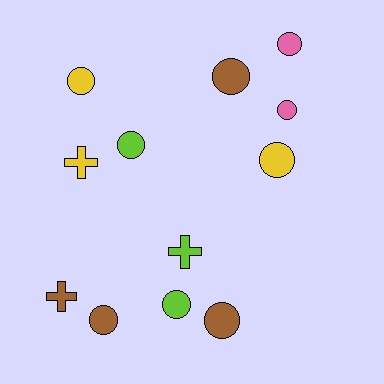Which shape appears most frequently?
Circle, with 9 objects.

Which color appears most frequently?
Brown, with 4 objects.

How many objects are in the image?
There are 12 objects.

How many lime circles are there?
There are 2 lime circles.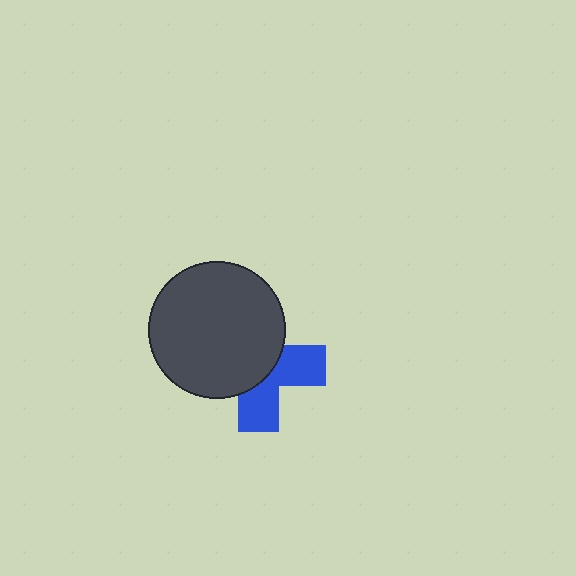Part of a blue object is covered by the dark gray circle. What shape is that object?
It is a cross.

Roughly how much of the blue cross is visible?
A small part of it is visible (roughly 41%).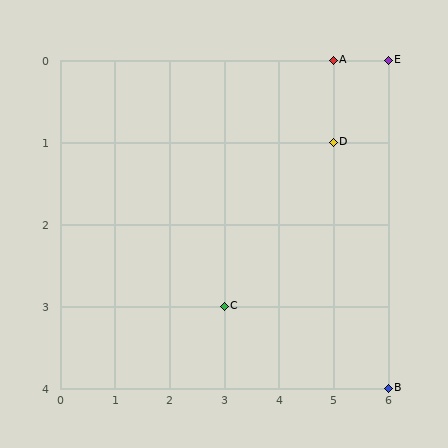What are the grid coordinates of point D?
Point D is at grid coordinates (5, 1).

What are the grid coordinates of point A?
Point A is at grid coordinates (5, 0).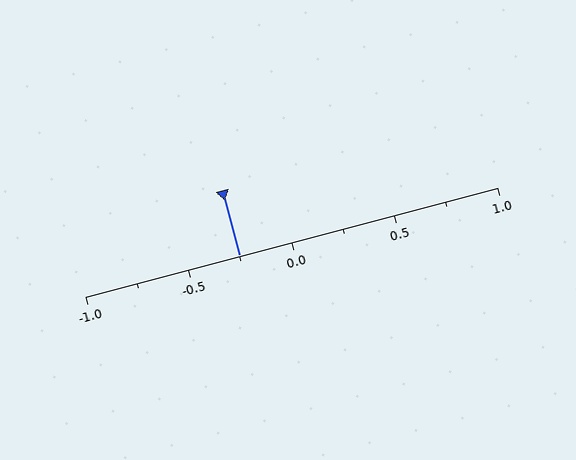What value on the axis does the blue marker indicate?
The marker indicates approximately -0.25.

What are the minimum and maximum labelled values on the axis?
The axis runs from -1.0 to 1.0.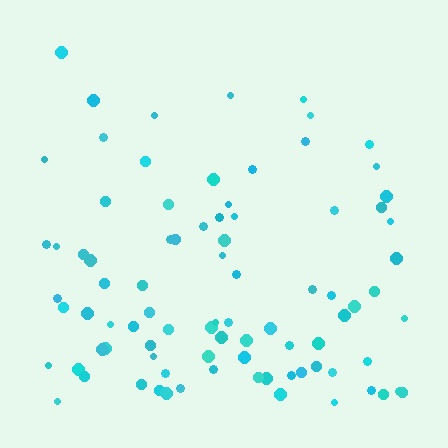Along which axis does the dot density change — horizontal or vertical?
Vertical.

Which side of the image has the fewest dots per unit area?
The top.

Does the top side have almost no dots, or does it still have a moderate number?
Still a moderate number, just noticeably fewer than the bottom.